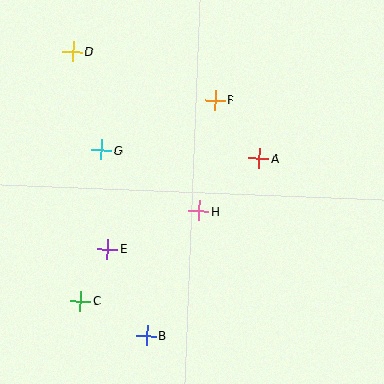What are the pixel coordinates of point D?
Point D is at (73, 51).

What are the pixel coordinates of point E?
Point E is at (107, 249).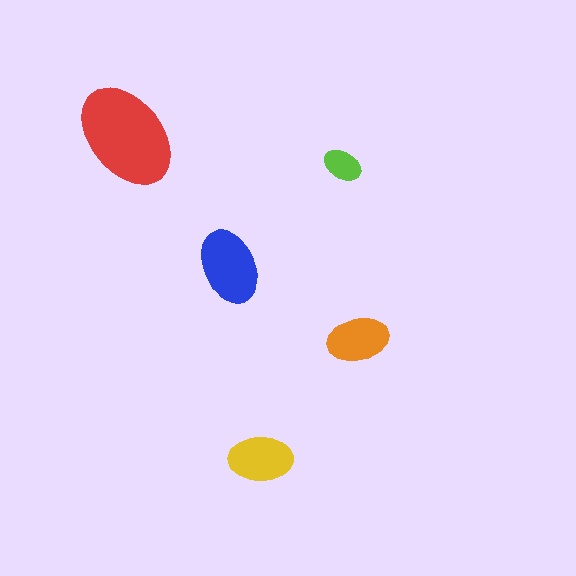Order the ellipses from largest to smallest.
the red one, the blue one, the yellow one, the orange one, the lime one.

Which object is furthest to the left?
The red ellipse is leftmost.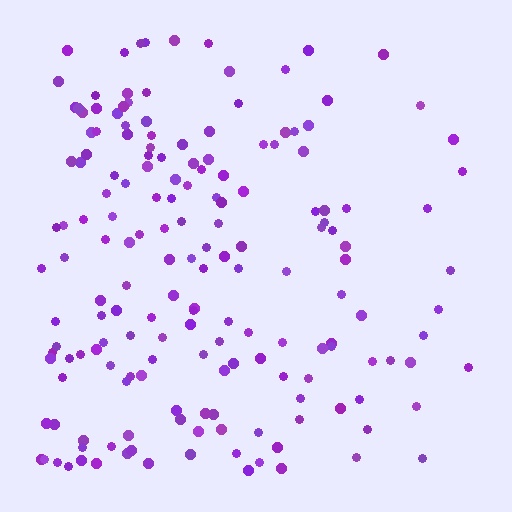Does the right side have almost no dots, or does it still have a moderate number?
Still a moderate number, just noticeably fewer than the left.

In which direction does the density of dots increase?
From right to left, with the left side densest.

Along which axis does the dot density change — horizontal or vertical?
Horizontal.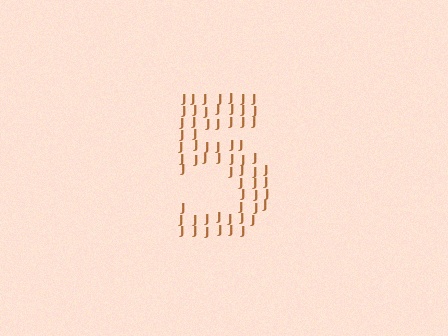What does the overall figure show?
The overall figure shows the digit 5.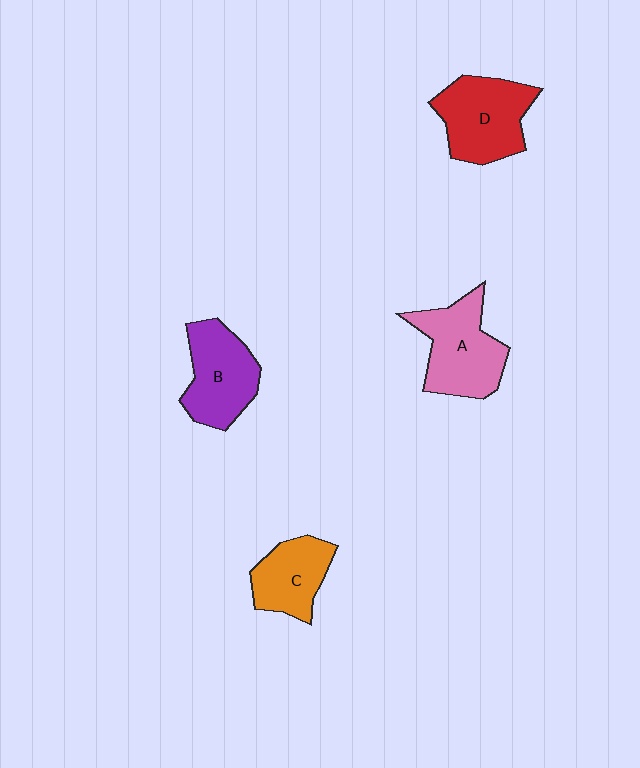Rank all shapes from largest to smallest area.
From largest to smallest: A (pink), D (red), B (purple), C (orange).